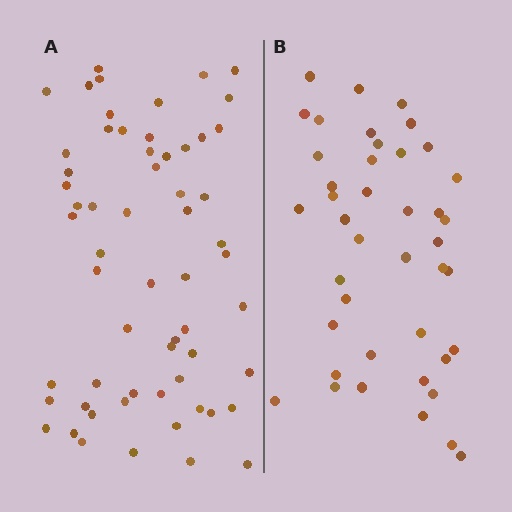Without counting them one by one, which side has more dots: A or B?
Region A (the left region) has more dots.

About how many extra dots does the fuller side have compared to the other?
Region A has approximately 20 more dots than region B.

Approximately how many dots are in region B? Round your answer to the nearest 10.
About 40 dots. (The exact count is 42, which rounds to 40.)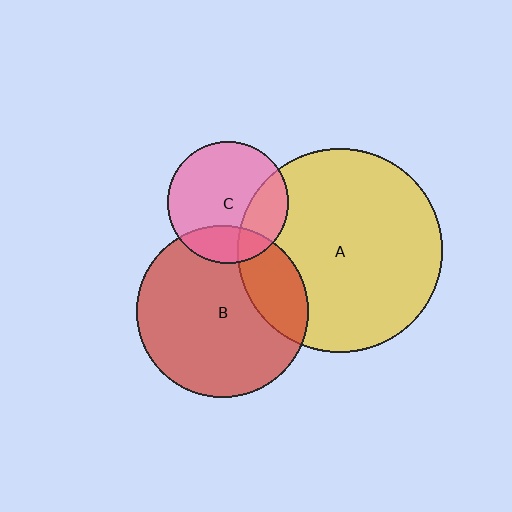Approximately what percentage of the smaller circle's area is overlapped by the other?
Approximately 20%.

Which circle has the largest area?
Circle A (yellow).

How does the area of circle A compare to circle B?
Approximately 1.4 times.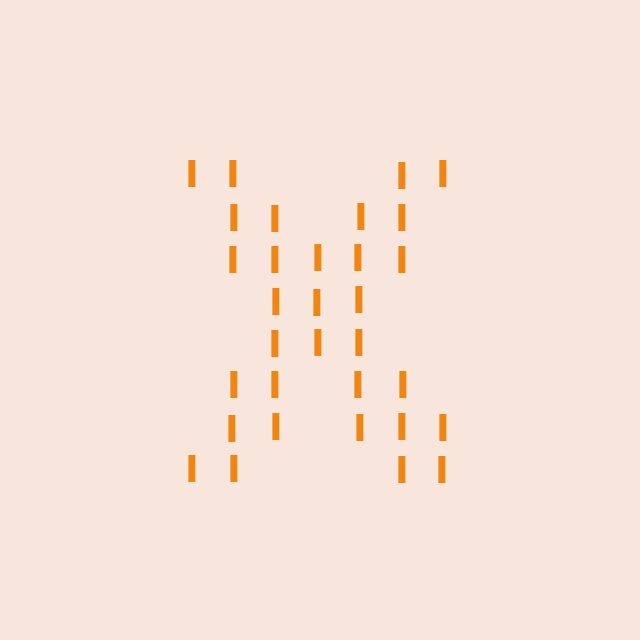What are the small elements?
The small elements are letter I's.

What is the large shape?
The large shape is the letter X.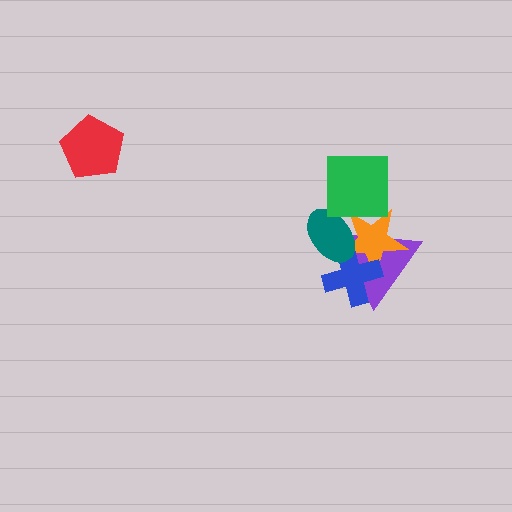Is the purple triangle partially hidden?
Yes, it is partially covered by another shape.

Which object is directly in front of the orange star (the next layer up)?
The blue cross is directly in front of the orange star.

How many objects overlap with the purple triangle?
3 objects overlap with the purple triangle.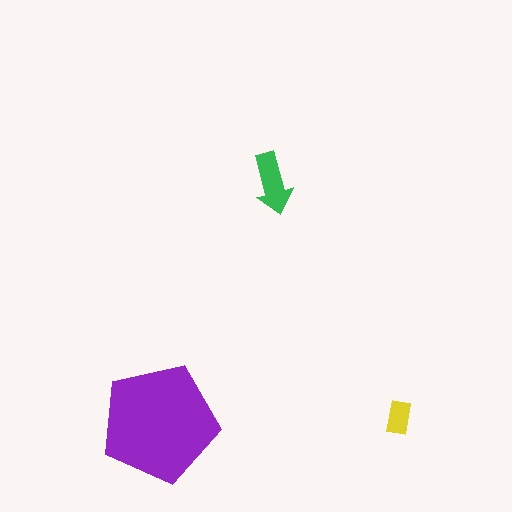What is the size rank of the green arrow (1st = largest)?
2nd.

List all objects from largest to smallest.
The purple pentagon, the green arrow, the yellow rectangle.